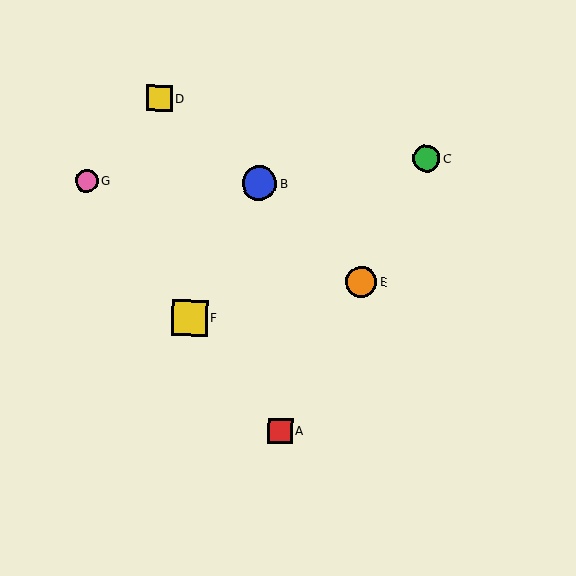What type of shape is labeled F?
Shape F is a yellow square.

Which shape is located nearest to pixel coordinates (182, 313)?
The yellow square (labeled F) at (190, 318) is nearest to that location.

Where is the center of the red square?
The center of the red square is at (280, 431).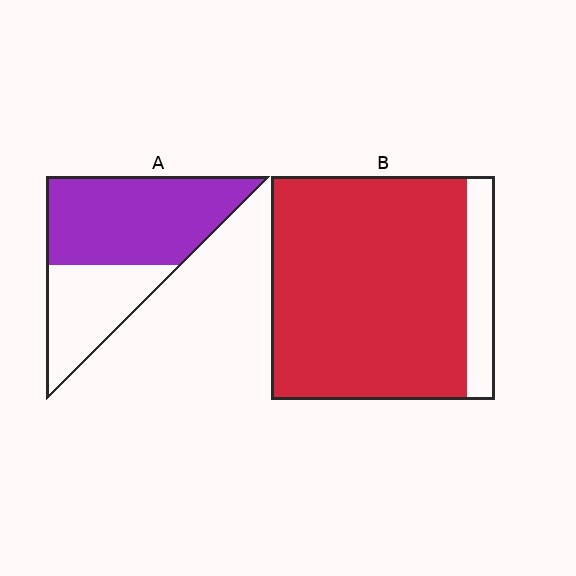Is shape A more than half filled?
Yes.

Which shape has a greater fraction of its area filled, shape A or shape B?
Shape B.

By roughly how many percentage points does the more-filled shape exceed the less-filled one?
By roughly 25 percentage points (B over A).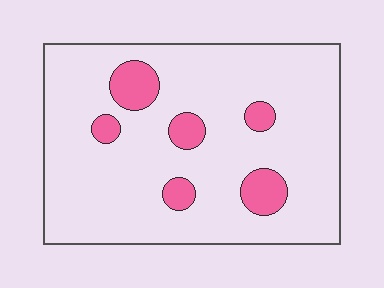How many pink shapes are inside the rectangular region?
6.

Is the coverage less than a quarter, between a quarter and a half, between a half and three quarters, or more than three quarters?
Less than a quarter.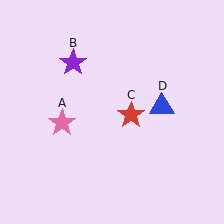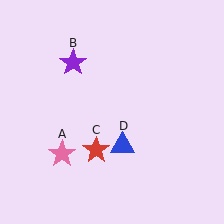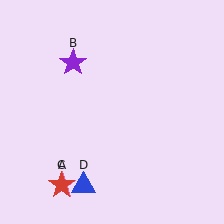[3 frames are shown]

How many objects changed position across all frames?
3 objects changed position: pink star (object A), red star (object C), blue triangle (object D).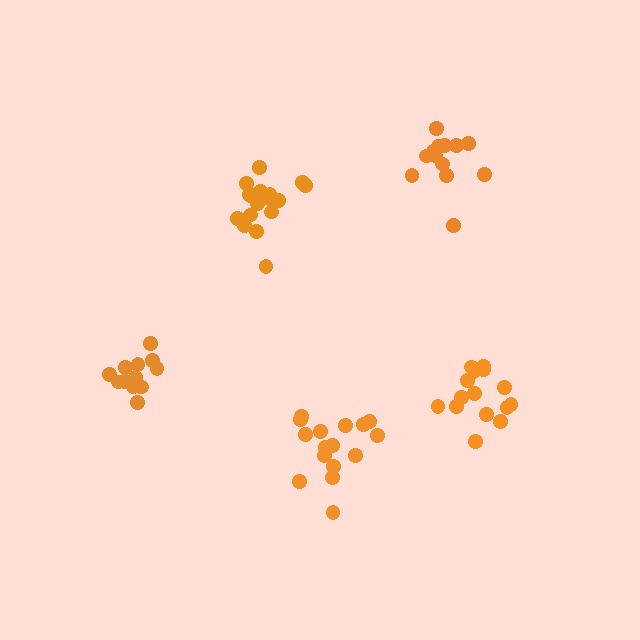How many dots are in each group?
Group 1: 13 dots, Group 2: 13 dots, Group 3: 16 dots, Group 4: 17 dots, Group 5: 15 dots (74 total).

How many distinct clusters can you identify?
There are 5 distinct clusters.